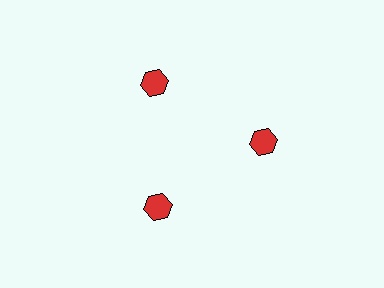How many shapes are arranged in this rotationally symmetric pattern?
There are 3 shapes, arranged in 3 groups of 1.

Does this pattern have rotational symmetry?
Yes, this pattern has 3-fold rotational symmetry. It looks the same after rotating 120 degrees around the center.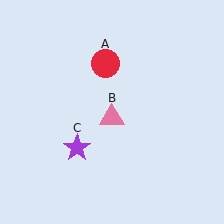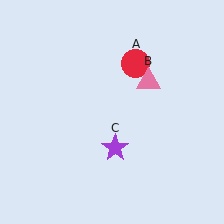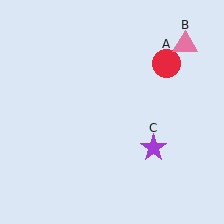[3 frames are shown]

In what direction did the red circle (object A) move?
The red circle (object A) moved right.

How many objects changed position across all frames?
3 objects changed position: red circle (object A), pink triangle (object B), purple star (object C).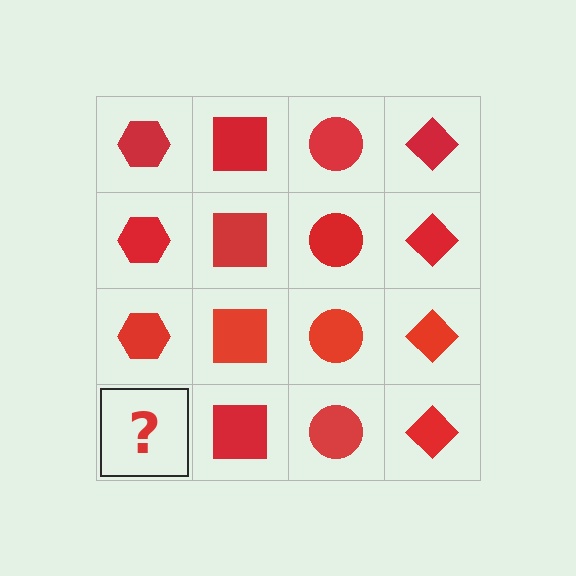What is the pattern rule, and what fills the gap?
The rule is that each column has a consistent shape. The gap should be filled with a red hexagon.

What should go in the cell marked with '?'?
The missing cell should contain a red hexagon.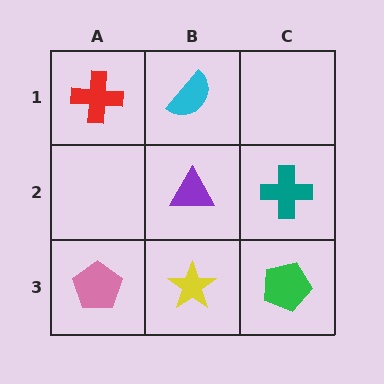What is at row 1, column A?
A red cross.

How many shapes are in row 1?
2 shapes.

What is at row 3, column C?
A green pentagon.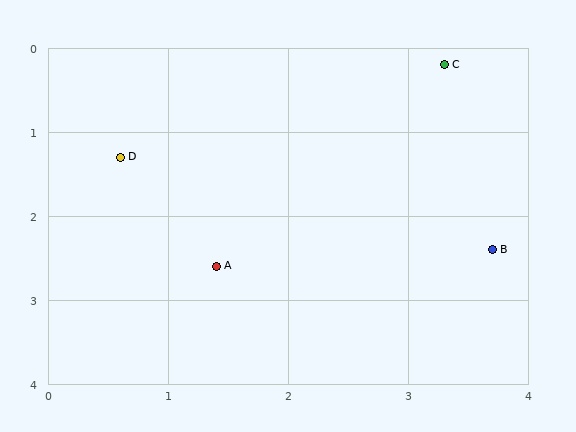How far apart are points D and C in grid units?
Points D and C are about 2.9 grid units apart.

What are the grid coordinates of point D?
Point D is at approximately (0.6, 1.3).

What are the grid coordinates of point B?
Point B is at approximately (3.7, 2.4).